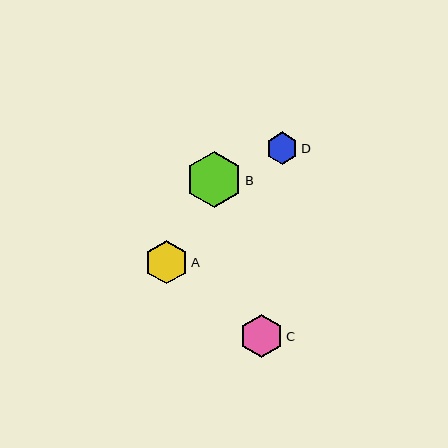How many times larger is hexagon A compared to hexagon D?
Hexagon A is approximately 1.3 times the size of hexagon D.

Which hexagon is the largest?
Hexagon B is the largest with a size of approximately 56 pixels.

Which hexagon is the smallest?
Hexagon D is the smallest with a size of approximately 32 pixels.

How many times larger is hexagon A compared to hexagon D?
Hexagon A is approximately 1.3 times the size of hexagon D.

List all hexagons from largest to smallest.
From largest to smallest: B, C, A, D.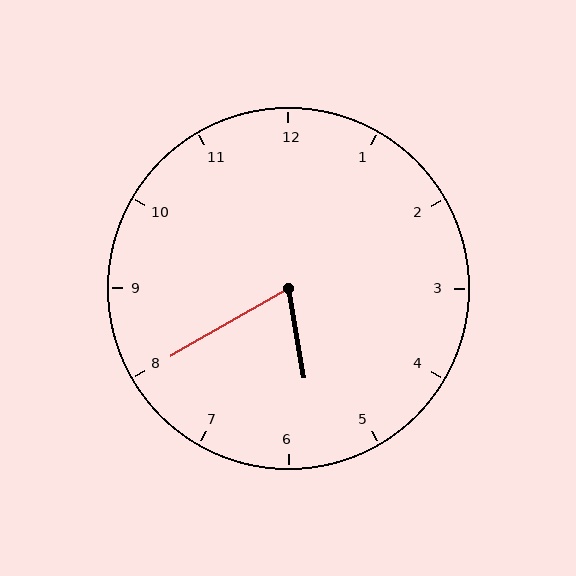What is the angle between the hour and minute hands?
Approximately 70 degrees.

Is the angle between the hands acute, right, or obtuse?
It is acute.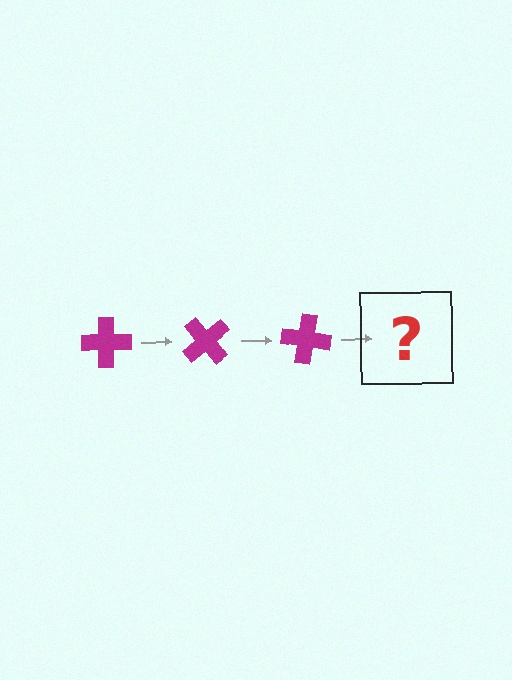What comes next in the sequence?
The next element should be a magenta cross rotated 150 degrees.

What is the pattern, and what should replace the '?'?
The pattern is that the cross rotates 50 degrees each step. The '?' should be a magenta cross rotated 150 degrees.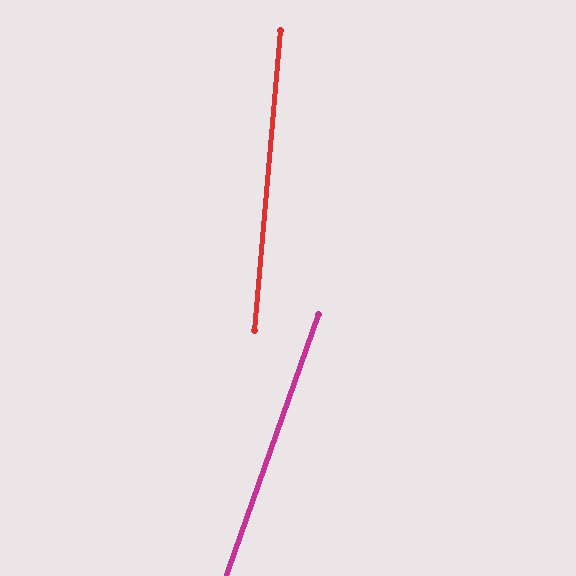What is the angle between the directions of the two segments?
Approximately 15 degrees.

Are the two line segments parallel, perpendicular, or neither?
Neither parallel nor perpendicular — they differ by about 15°.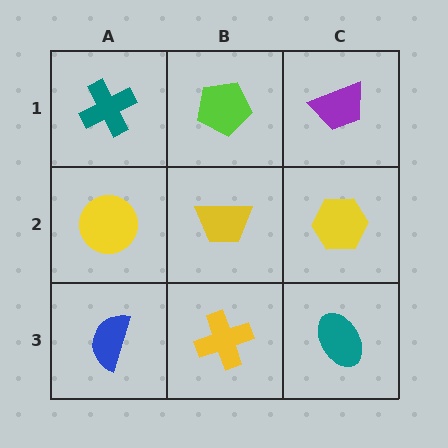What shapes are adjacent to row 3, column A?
A yellow circle (row 2, column A), a yellow cross (row 3, column B).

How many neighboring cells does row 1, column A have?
2.